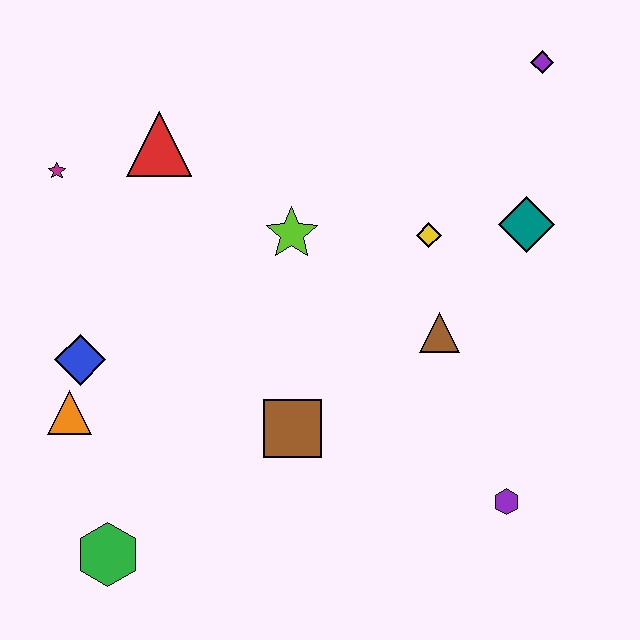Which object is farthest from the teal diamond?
The green hexagon is farthest from the teal diamond.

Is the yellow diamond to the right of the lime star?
Yes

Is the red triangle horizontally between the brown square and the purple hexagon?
No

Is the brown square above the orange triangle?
No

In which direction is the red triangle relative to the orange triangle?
The red triangle is above the orange triangle.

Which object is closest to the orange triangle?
The blue diamond is closest to the orange triangle.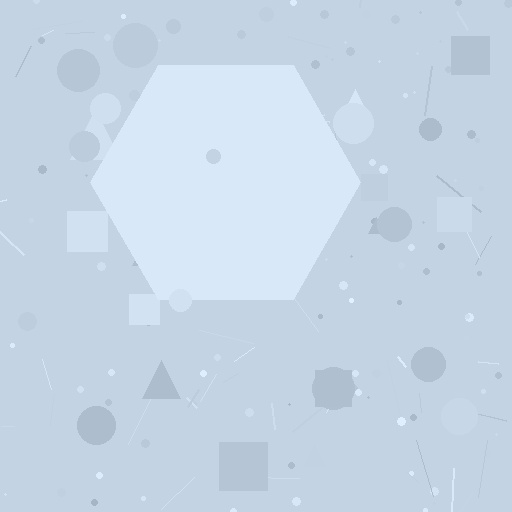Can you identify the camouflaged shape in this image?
The camouflaged shape is a hexagon.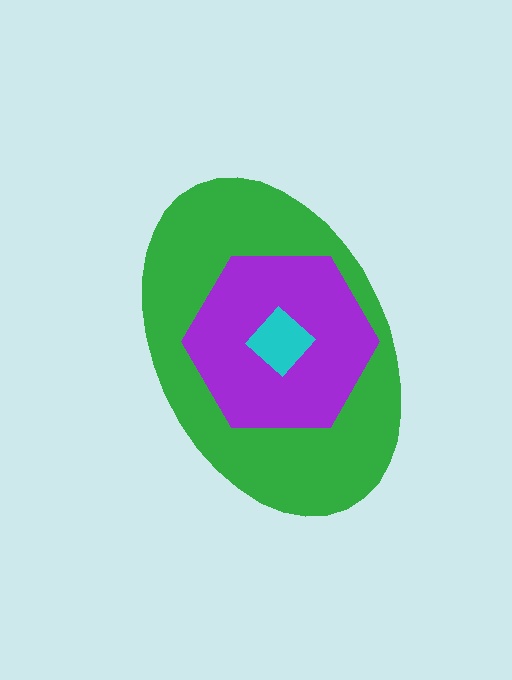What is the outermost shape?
The green ellipse.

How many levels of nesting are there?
3.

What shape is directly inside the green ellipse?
The purple hexagon.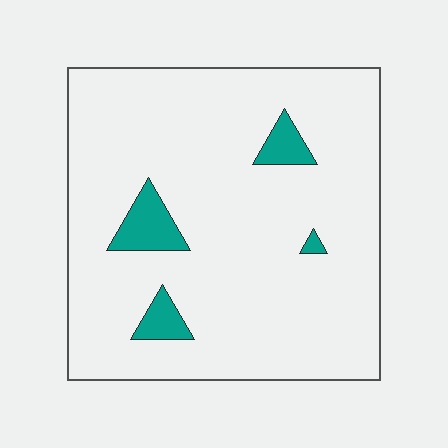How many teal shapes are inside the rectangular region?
4.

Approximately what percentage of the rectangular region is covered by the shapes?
Approximately 5%.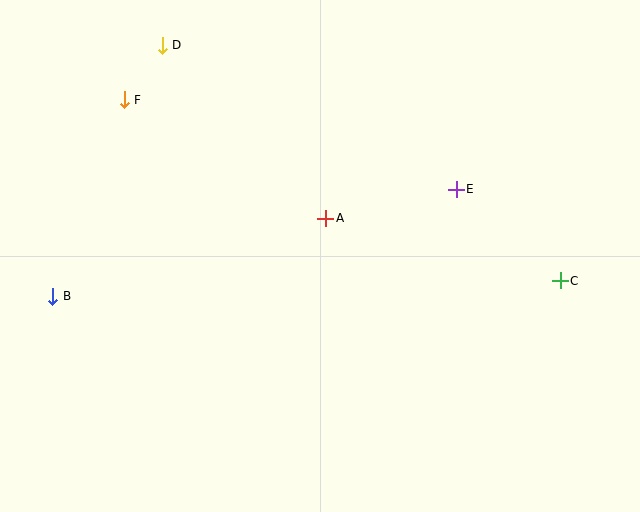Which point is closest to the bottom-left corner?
Point B is closest to the bottom-left corner.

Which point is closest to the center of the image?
Point A at (326, 218) is closest to the center.